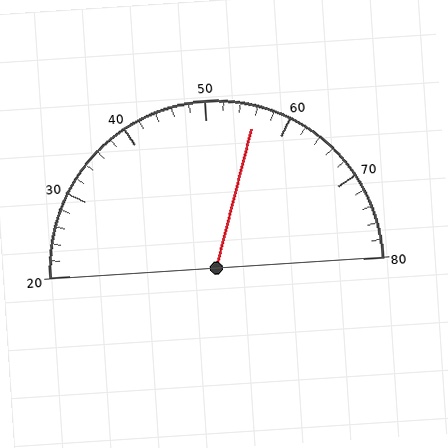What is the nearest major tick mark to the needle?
The nearest major tick mark is 60.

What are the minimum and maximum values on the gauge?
The gauge ranges from 20 to 80.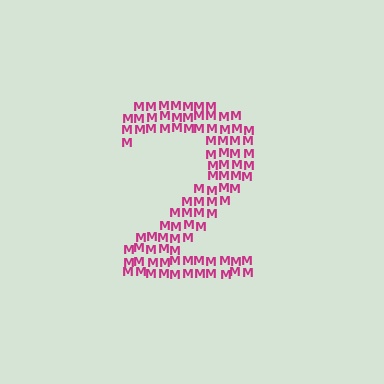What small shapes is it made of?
It is made of small letter M's.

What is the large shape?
The large shape is the digit 2.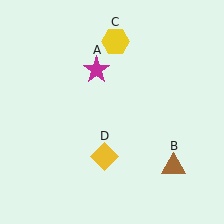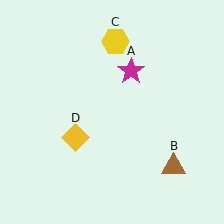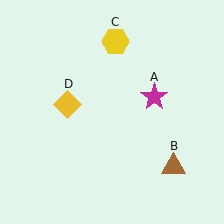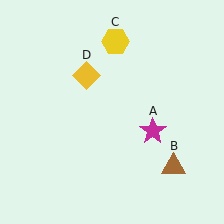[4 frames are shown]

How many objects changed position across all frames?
2 objects changed position: magenta star (object A), yellow diamond (object D).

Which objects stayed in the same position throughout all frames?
Brown triangle (object B) and yellow hexagon (object C) remained stationary.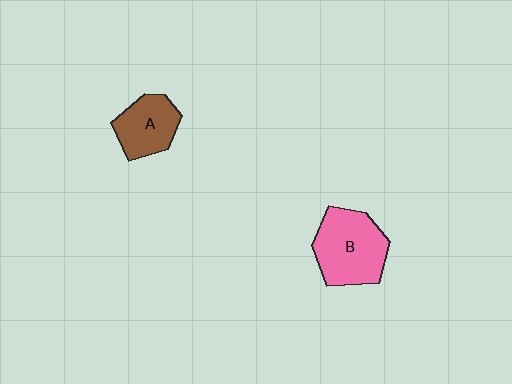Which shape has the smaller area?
Shape A (brown).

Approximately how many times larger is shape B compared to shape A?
Approximately 1.5 times.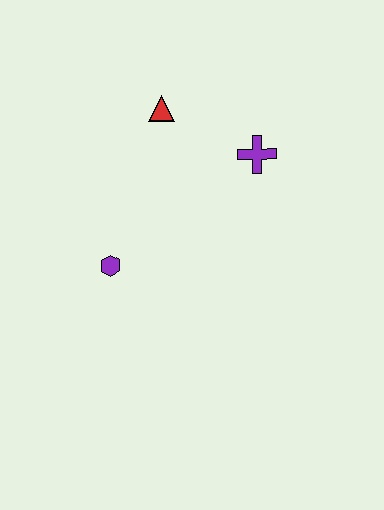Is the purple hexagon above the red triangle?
No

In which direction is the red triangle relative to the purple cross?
The red triangle is to the left of the purple cross.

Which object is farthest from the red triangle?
The purple hexagon is farthest from the red triangle.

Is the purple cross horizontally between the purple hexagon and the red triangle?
No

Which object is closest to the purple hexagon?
The red triangle is closest to the purple hexagon.